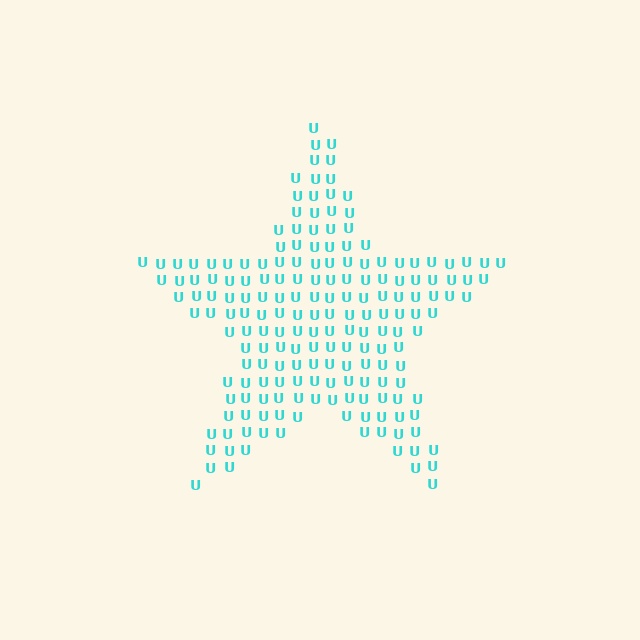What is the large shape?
The large shape is a star.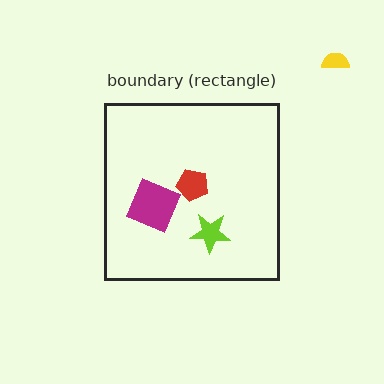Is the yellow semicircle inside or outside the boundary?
Outside.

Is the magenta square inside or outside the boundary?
Inside.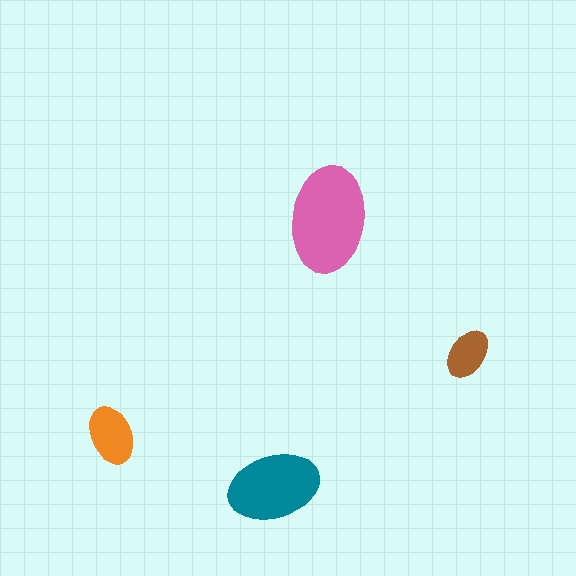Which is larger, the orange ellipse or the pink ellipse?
The pink one.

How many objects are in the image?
There are 4 objects in the image.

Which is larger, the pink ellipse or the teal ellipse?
The pink one.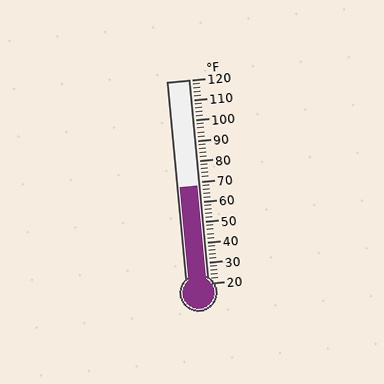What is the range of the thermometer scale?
The thermometer scale ranges from 20°F to 120°F.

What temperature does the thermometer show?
The thermometer shows approximately 68°F.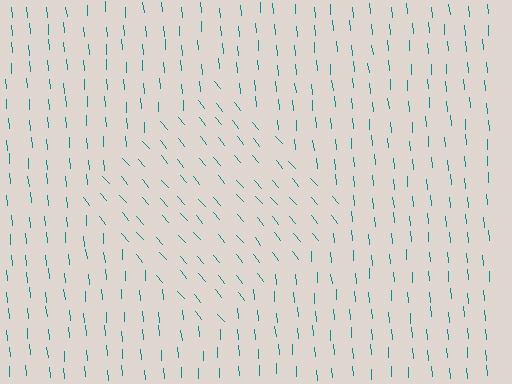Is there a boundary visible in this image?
Yes, there is a texture boundary formed by a change in line orientation.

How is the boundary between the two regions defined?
The boundary is defined purely by a change in line orientation (approximately 35 degrees difference). All lines are the same color and thickness.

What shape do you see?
I see a diamond.